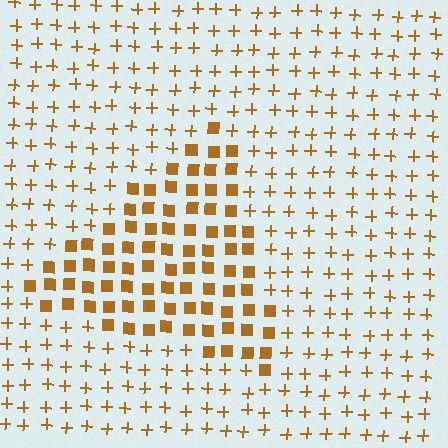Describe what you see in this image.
The image is filled with small brown elements arranged in a uniform grid. A triangle-shaped region contains squares, while the surrounding area contains plus signs. The boundary is defined purely by the change in element shape.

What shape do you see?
I see a triangle.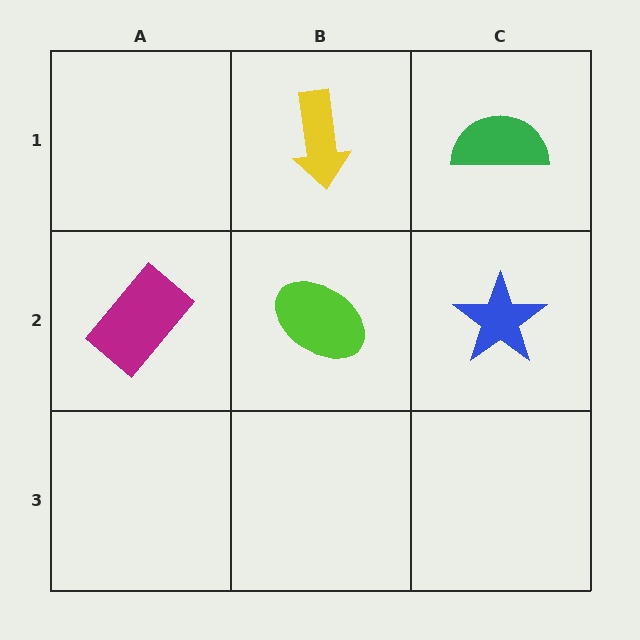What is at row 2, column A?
A magenta rectangle.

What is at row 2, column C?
A blue star.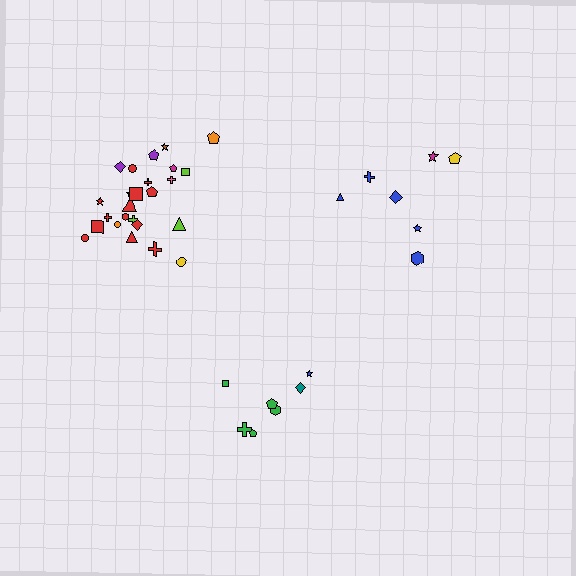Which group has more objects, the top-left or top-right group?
The top-left group.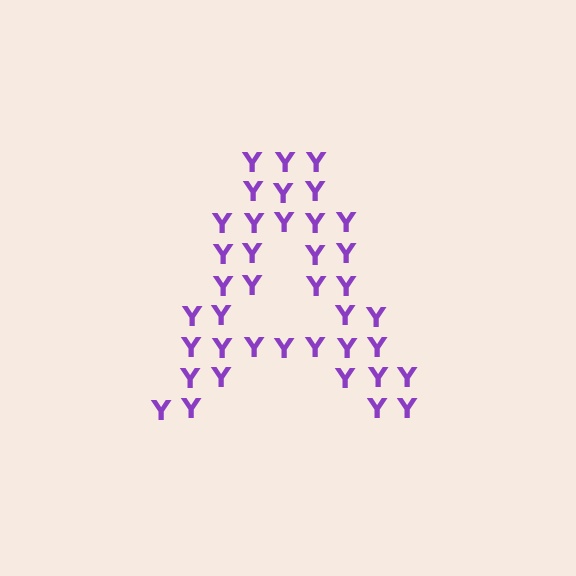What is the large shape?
The large shape is the letter A.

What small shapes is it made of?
It is made of small letter Y's.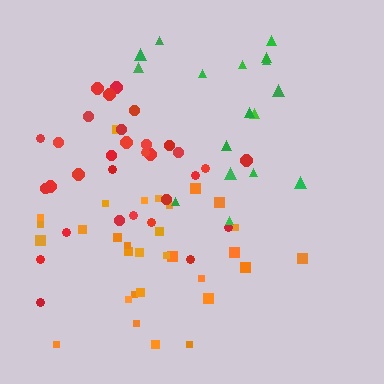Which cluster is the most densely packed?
Red.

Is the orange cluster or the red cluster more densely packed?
Red.